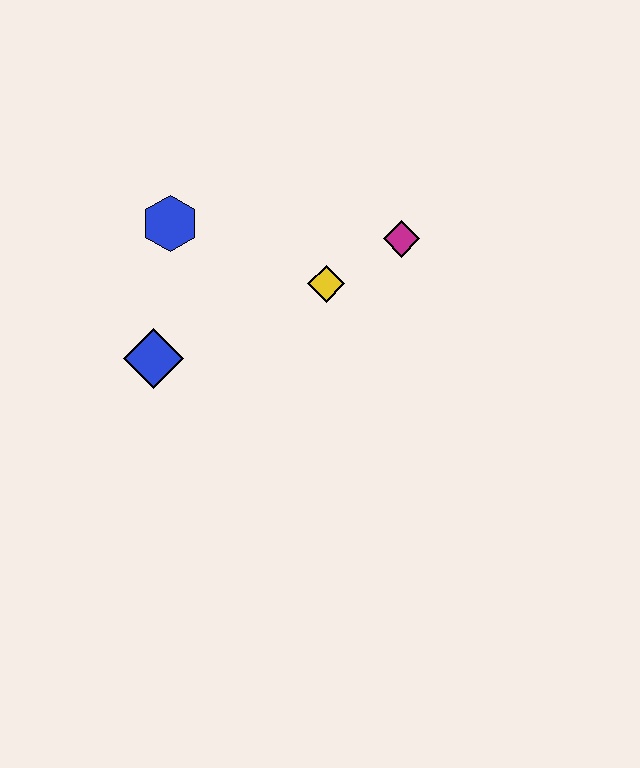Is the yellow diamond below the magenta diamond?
Yes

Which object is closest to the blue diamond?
The blue hexagon is closest to the blue diamond.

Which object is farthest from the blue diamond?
The magenta diamond is farthest from the blue diamond.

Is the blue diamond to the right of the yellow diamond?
No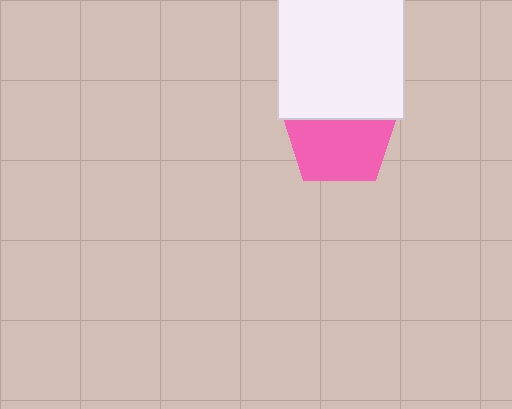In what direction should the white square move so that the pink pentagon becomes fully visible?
The white square should move up. That is the shortest direction to clear the overlap and leave the pink pentagon fully visible.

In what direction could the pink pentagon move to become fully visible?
The pink pentagon could move down. That would shift it out from behind the white square entirely.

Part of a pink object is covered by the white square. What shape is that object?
It is a pentagon.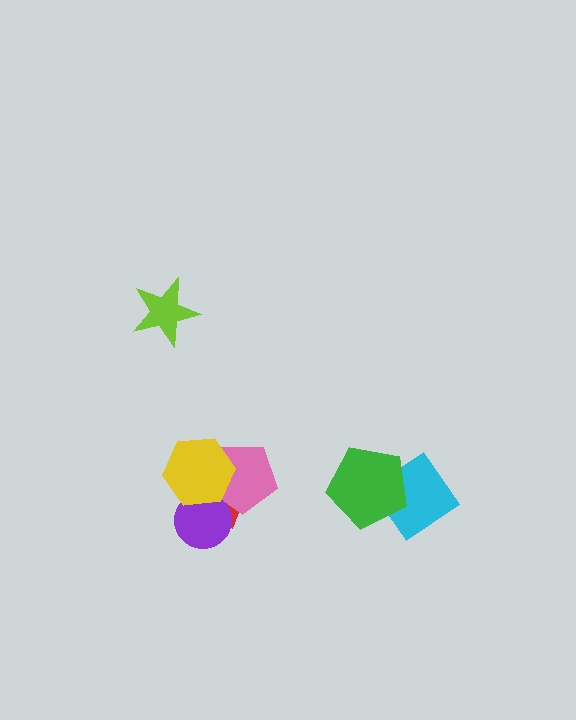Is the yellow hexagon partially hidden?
No, no other shape covers it.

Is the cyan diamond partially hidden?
Yes, it is partially covered by another shape.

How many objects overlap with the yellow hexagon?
3 objects overlap with the yellow hexagon.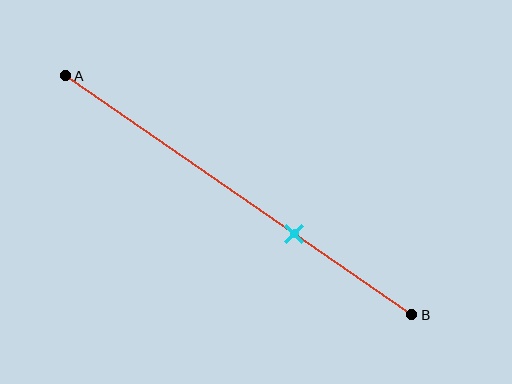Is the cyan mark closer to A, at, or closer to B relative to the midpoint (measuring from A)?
The cyan mark is closer to point B than the midpoint of segment AB.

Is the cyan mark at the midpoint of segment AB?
No, the mark is at about 65% from A, not at the 50% midpoint.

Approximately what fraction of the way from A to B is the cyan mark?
The cyan mark is approximately 65% of the way from A to B.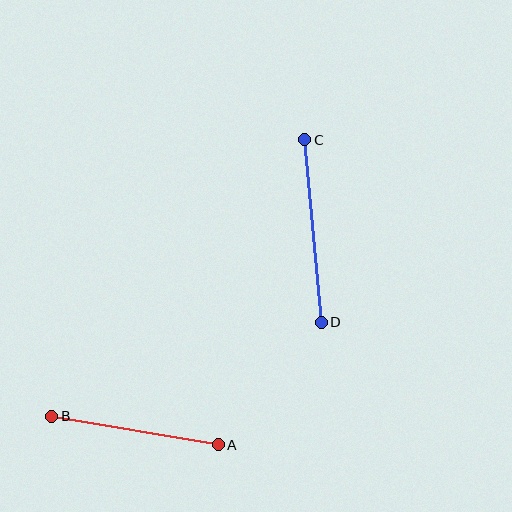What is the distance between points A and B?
The distance is approximately 169 pixels.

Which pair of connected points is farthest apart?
Points C and D are farthest apart.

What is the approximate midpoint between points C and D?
The midpoint is at approximately (313, 231) pixels.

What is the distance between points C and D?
The distance is approximately 183 pixels.